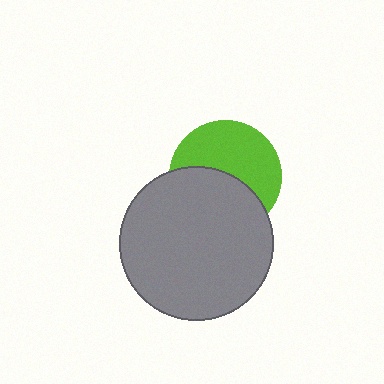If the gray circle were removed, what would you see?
You would see the complete lime circle.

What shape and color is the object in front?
The object in front is a gray circle.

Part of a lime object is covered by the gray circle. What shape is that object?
It is a circle.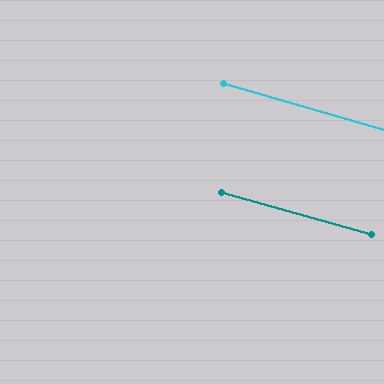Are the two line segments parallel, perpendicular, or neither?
Parallel — their directions differ by only 0.7°.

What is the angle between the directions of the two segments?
Approximately 1 degree.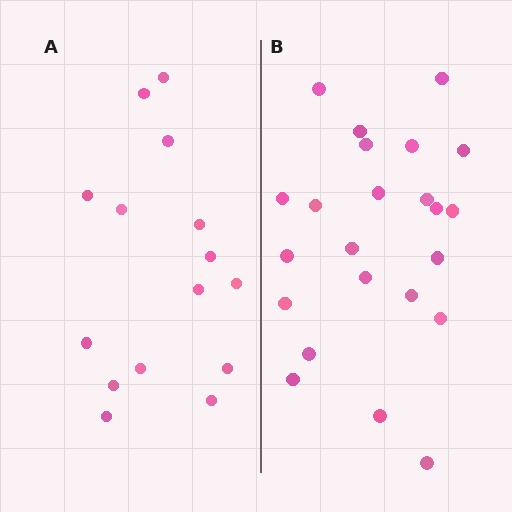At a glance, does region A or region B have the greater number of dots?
Region B (the right region) has more dots.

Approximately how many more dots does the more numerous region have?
Region B has roughly 8 or so more dots than region A.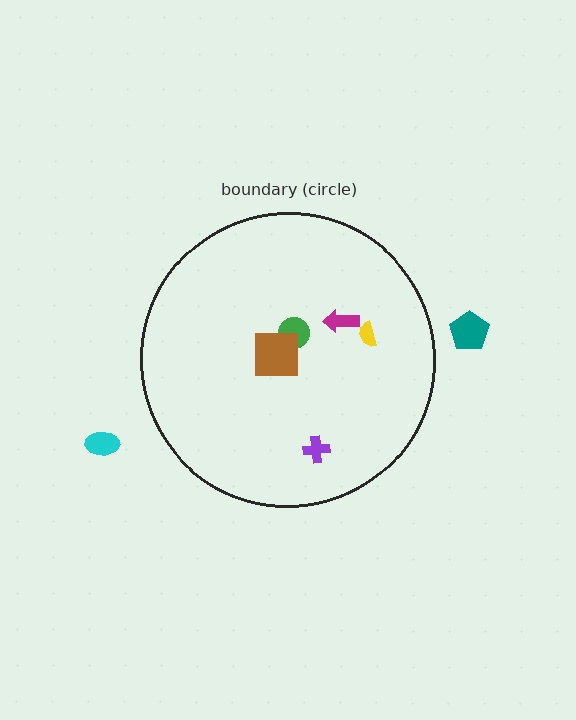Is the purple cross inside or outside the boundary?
Inside.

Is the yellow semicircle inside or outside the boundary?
Inside.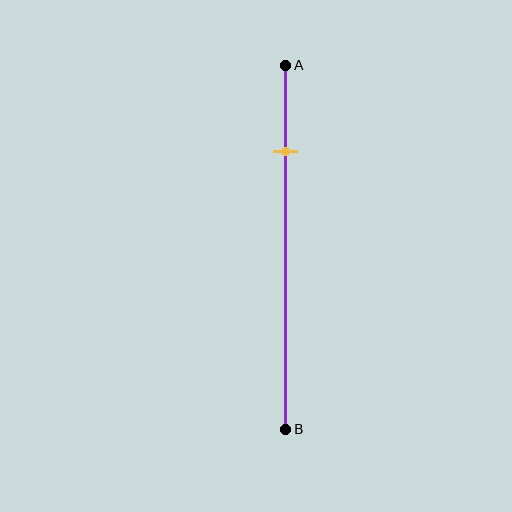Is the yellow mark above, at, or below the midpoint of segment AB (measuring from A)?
The yellow mark is above the midpoint of segment AB.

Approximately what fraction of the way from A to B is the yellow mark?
The yellow mark is approximately 25% of the way from A to B.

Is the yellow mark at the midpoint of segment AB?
No, the mark is at about 25% from A, not at the 50% midpoint.